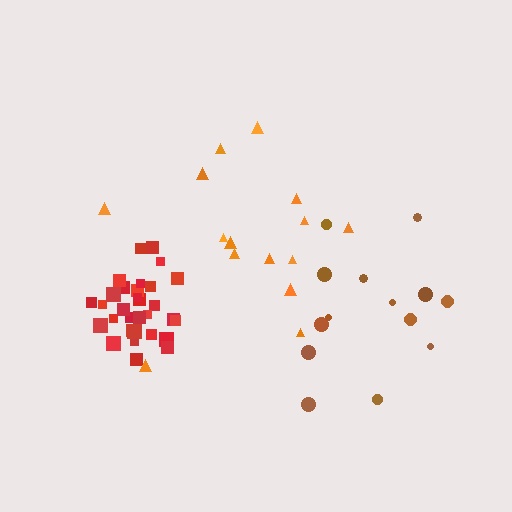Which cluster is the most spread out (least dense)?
Brown.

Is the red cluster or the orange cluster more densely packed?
Red.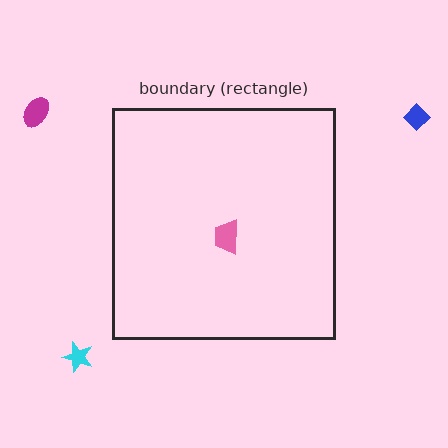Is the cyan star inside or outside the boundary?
Outside.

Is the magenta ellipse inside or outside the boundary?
Outside.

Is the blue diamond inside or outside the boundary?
Outside.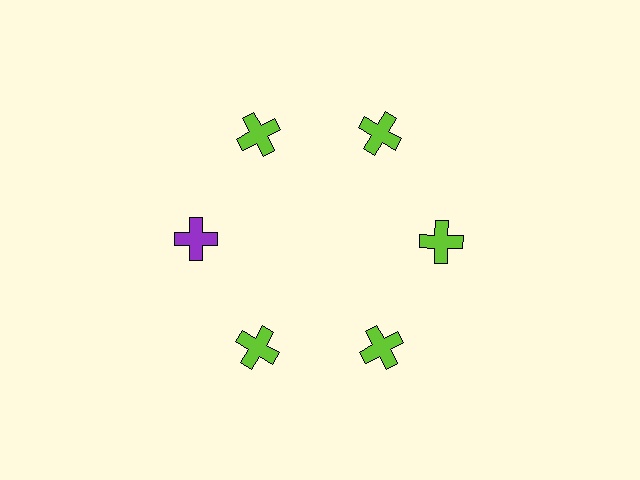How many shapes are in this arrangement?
There are 6 shapes arranged in a ring pattern.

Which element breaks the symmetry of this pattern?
The purple cross at roughly the 9 o'clock position breaks the symmetry. All other shapes are lime crosses.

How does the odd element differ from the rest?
It has a different color: purple instead of lime.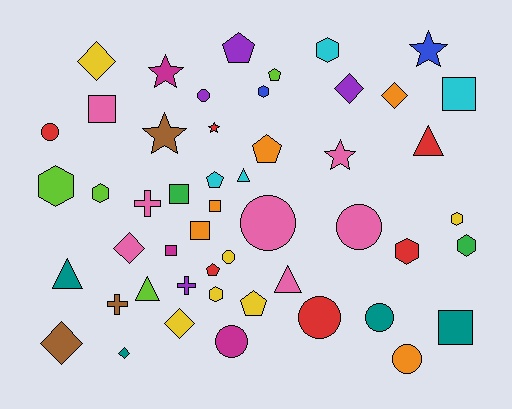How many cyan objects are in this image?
There are 4 cyan objects.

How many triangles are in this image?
There are 5 triangles.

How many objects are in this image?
There are 50 objects.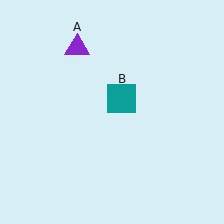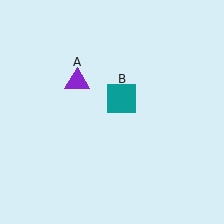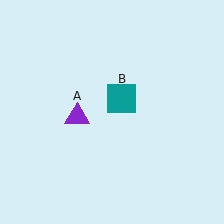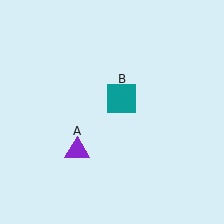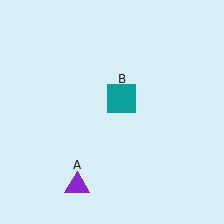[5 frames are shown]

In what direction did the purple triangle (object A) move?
The purple triangle (object A) moved down.